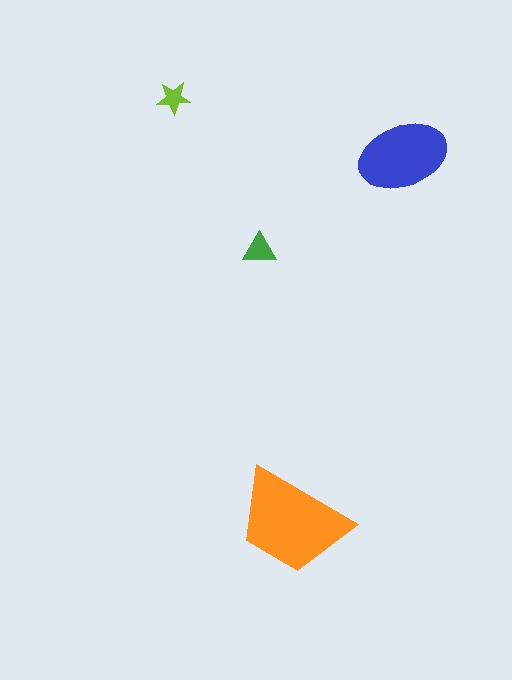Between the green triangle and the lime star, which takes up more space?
The green triangle.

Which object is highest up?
The lime star is topmost.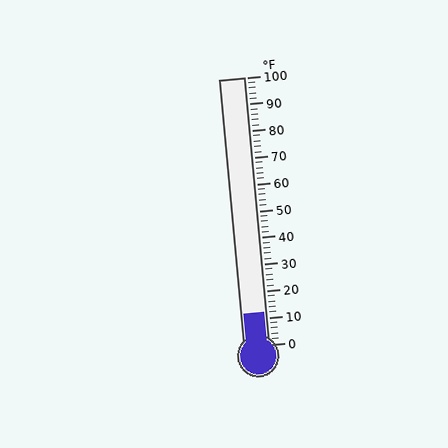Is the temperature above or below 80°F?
The temperature is below 80°F.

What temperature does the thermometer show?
The thermometer shows approximately 12°F.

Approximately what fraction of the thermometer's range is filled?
The thermometer is filled to approximately 10% of its range.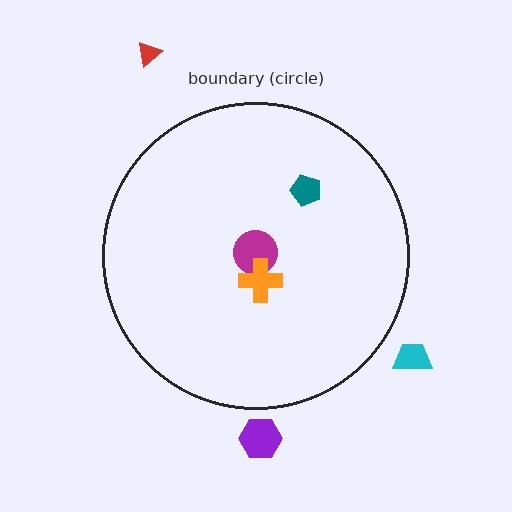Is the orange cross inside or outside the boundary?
Inside.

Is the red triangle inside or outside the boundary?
Outside.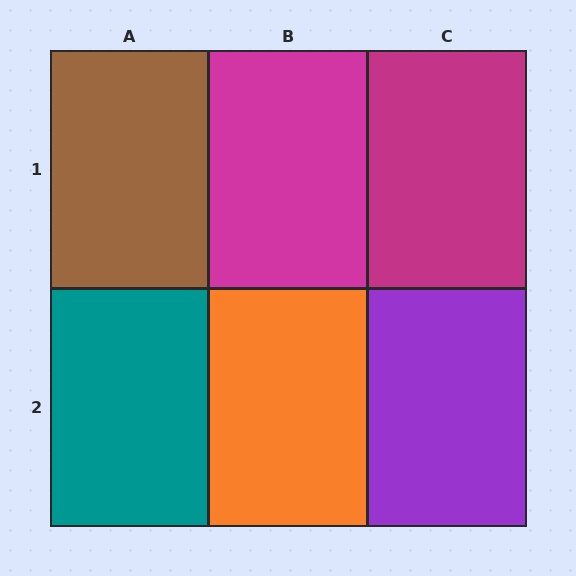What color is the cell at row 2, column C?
Purple.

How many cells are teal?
1 cell is teal.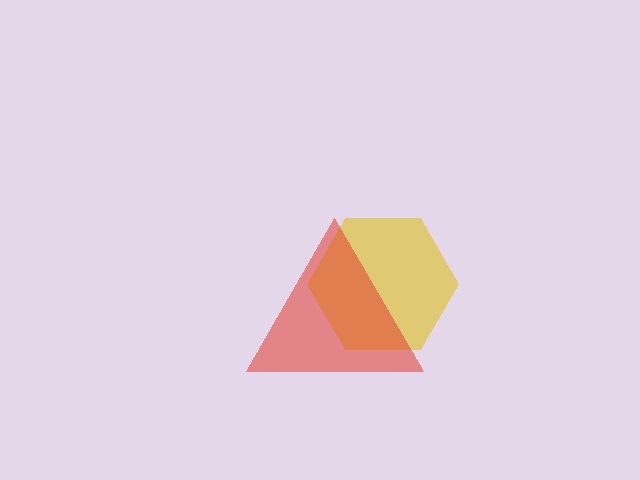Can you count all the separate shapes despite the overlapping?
Yes, there are 2 separate shapes.